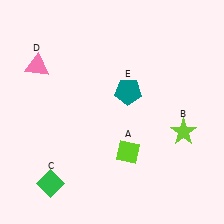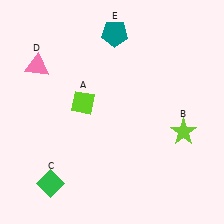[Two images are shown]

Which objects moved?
The objects that moved are: the lime diamond (A), the teal pentagon (E).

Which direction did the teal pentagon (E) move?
The teal pentagon (E) moved up.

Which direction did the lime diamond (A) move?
The lime diamond (A) moved up.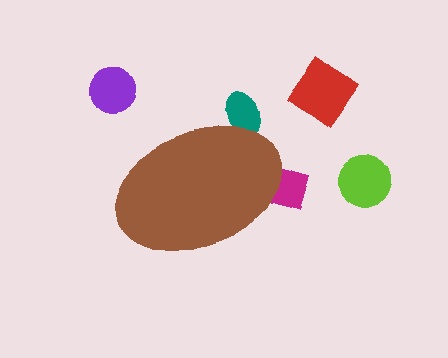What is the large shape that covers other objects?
A brown ellipse.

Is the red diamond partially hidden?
No, the red diamond is fully visible.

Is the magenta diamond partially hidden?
Yes, the magenta diamond is partially hidden behind the brown ellipse.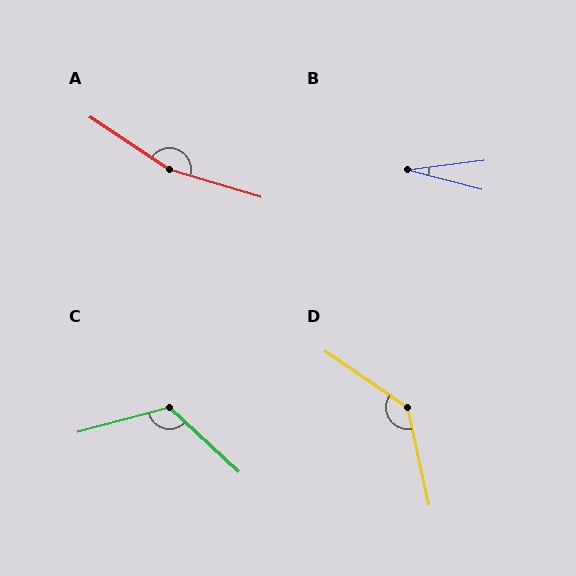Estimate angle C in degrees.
Approximately 122 degrees.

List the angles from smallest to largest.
B (22°), C (122°), D (137°), A (163°).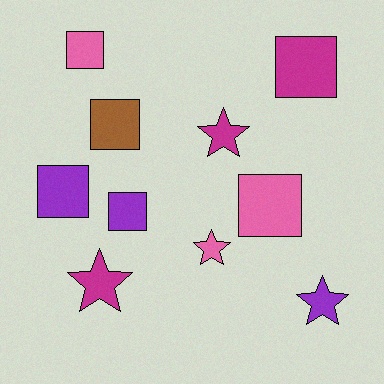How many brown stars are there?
There are no brown stars.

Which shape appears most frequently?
Square, with 6 objects.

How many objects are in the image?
There are 10 objects.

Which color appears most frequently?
Purple, with 3 objects.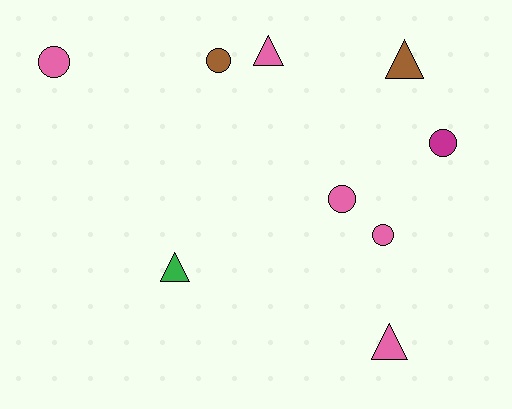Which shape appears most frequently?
Circle, with 5 objects.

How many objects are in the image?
There are 9 objects.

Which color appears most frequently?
Pink, with 5 objects.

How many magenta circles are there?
There is 1 magenta circle.